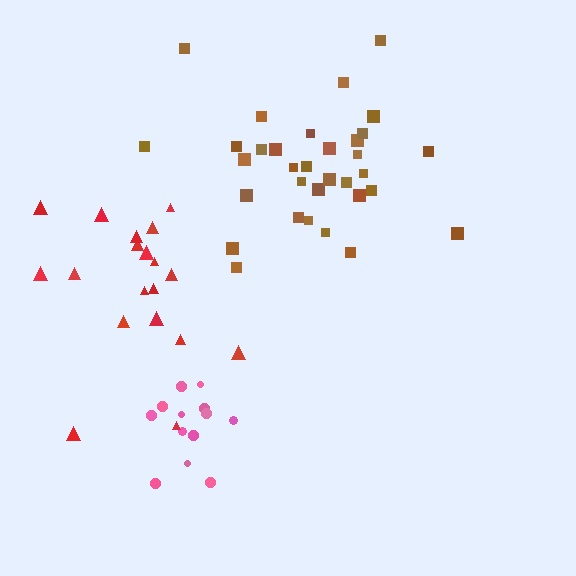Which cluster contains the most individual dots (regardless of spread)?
Brown (33).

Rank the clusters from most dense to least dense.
pink, brown, red.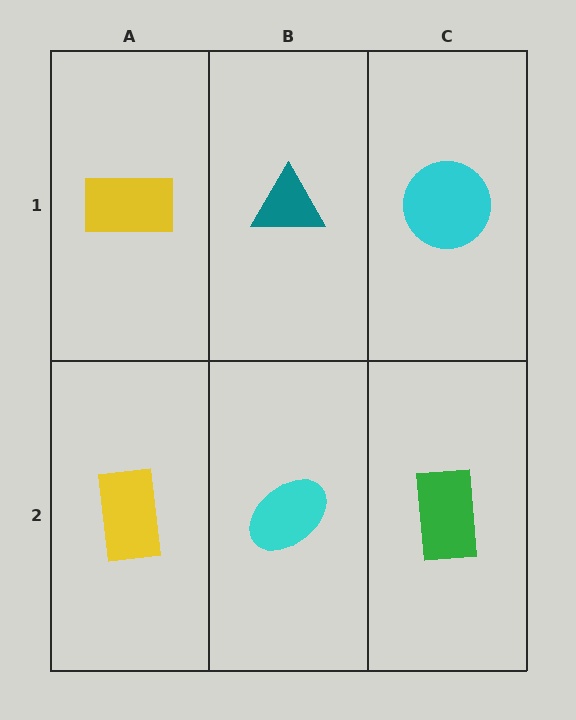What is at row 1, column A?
A yellow rectangle.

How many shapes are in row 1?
3 shapes.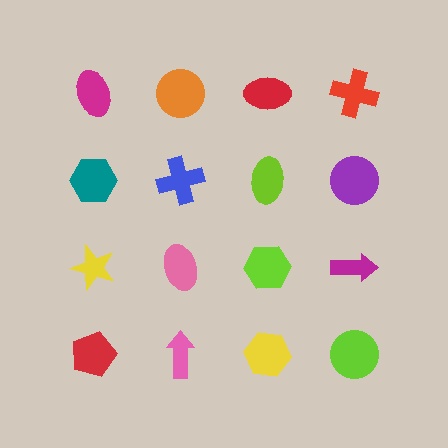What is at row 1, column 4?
A red cross.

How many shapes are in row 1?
4 shapes.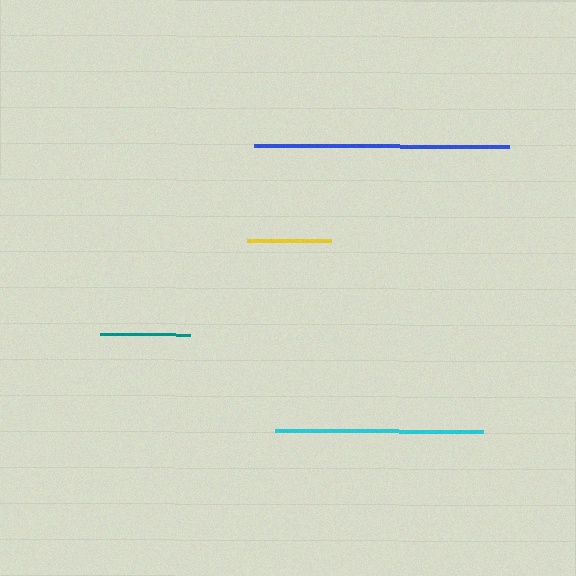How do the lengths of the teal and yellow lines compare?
The teal and yellow lines are approximately the same length.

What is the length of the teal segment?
The teal segment is approximately 89 pixels long.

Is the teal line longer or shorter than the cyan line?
The cyan line is longer than the teal line.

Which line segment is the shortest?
The yellow line is the shortest at approximately 83 pixels.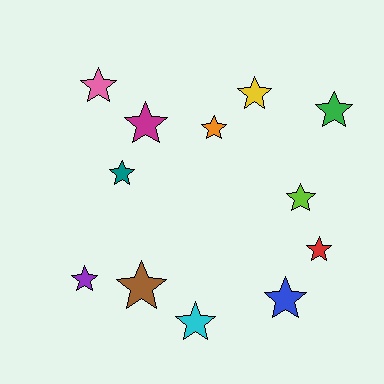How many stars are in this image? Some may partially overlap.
There are 12 stars.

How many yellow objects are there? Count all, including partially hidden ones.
There is 1 yellow object.